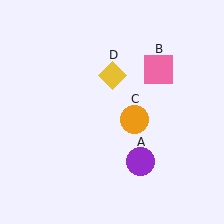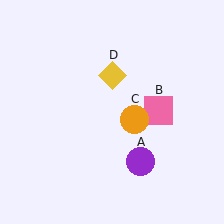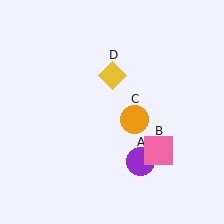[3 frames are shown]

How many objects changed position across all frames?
1 object changed position: pink square (object B).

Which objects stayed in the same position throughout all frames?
Purple circle (object A) and orange circle (object C) and yellow diamond (object D) remained stationary.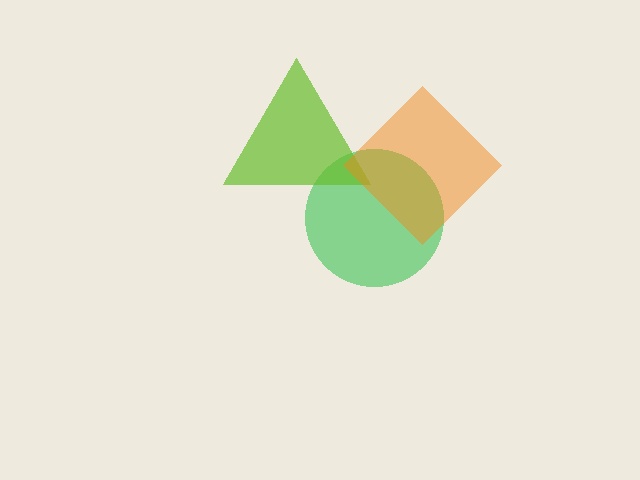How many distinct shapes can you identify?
There are 3 distinct shapes: a green circle, a lime triangle, an orange diamond.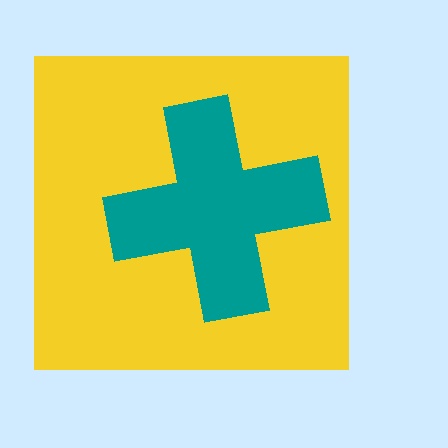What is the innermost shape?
The teal cross.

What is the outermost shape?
The yellow square.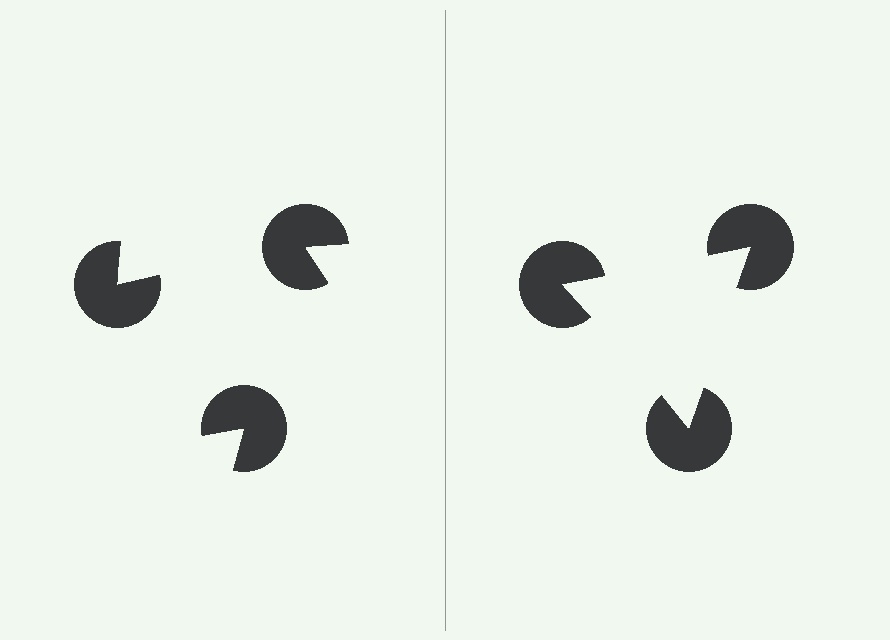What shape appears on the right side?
An illusory triangle.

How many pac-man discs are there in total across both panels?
6 — 3 on each side.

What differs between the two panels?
The pac-man discs are positioned identically on both sides; only the wedge orientations differ. On the right they align to a triangle; on the left they are misaligned.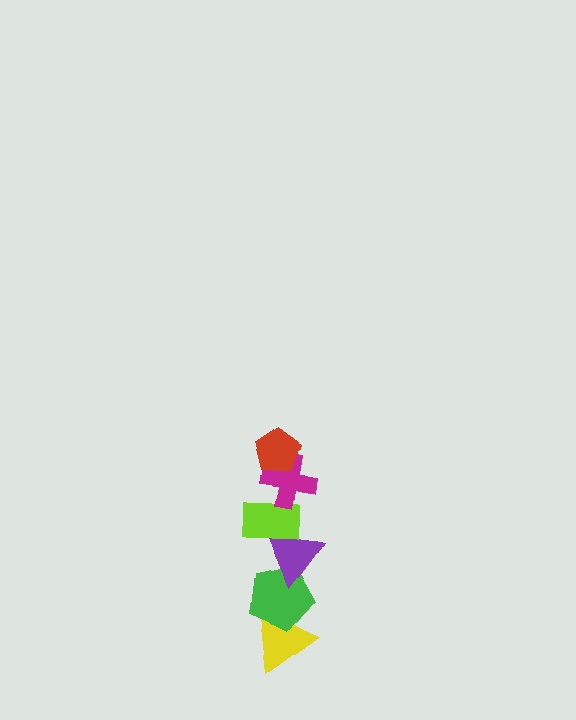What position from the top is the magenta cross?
The magenta cross is 2nd from the top.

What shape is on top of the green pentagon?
The purple triangle is on top of the green pentagon.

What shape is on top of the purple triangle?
The lime rectangle is on top of the purple triangle.